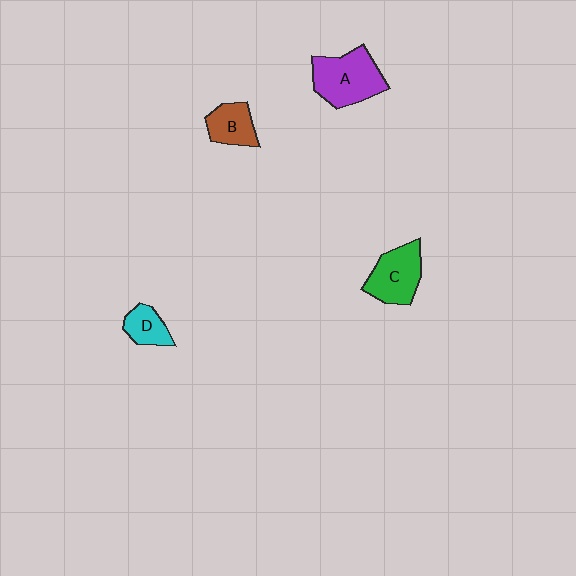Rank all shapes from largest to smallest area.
From largest to smallest: A (purple), C (green), B (brown), D (cyan).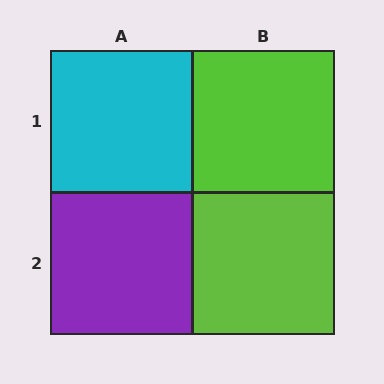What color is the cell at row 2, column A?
Purple.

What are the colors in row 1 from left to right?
Cyan, lime.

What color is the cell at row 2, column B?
Lime.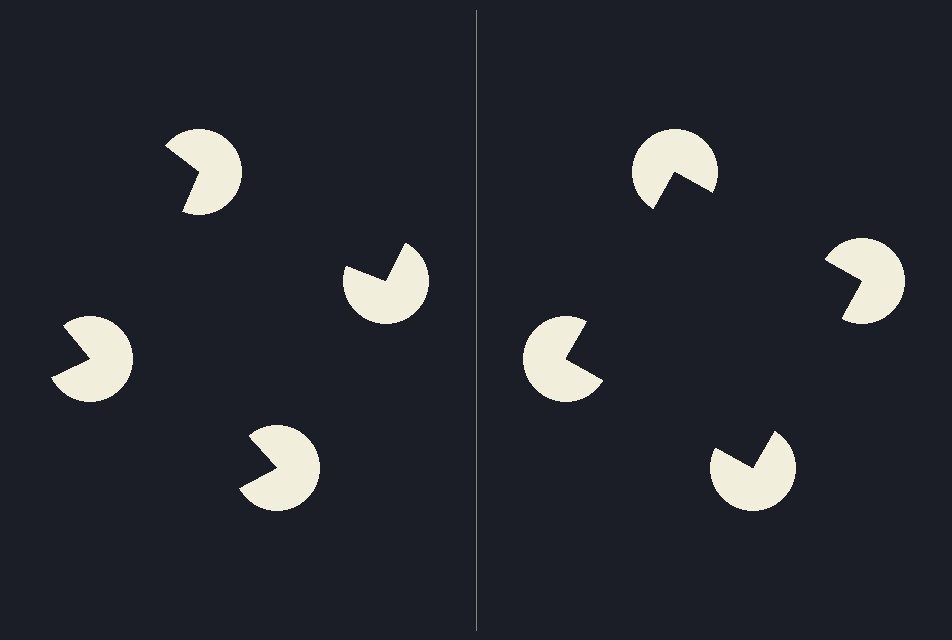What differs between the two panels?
The pac-man discs are positioned identically on both sides; only the wedge orientations differ. On the right they align to a square; on the left they are misaligned.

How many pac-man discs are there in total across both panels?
8 — 4 on each side.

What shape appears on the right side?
An illusory square.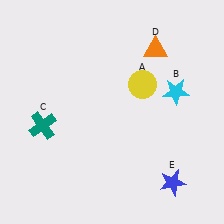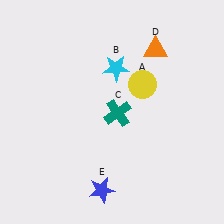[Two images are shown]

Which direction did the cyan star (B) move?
The cyan star (B) moved left.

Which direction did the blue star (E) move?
The blue star (E) moved left.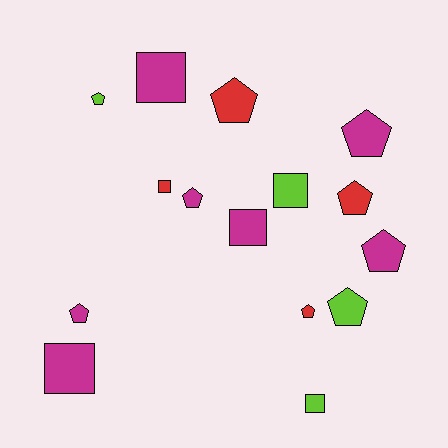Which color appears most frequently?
Magenta, with 7 objects.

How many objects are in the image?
There are 15 objects.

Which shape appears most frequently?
Pentagon, with 9 objects.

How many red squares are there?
There is 1 red square.